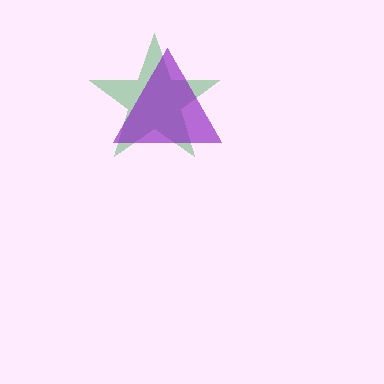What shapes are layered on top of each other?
The layered shapes are: a green star, a purple triangle.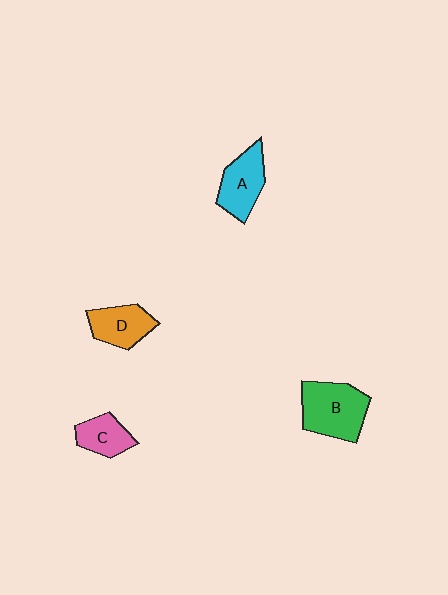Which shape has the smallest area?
Shape C (pink).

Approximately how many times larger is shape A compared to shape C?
Approximately 1.4 times.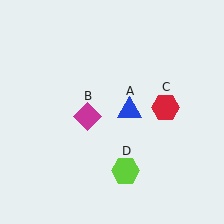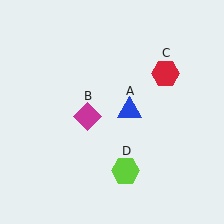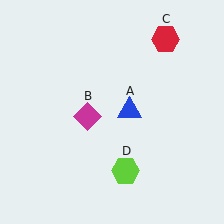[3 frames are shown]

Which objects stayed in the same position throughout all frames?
Blue triangle (object A) and magenta diamond (object B) and lime hexagon (object D) remained stationary.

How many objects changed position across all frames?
1 object changed position: red hexagon (object C).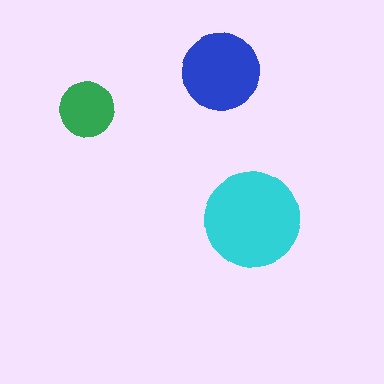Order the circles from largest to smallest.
the cyan one, the blue one, the green one.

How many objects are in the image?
There are 3 objects in the image.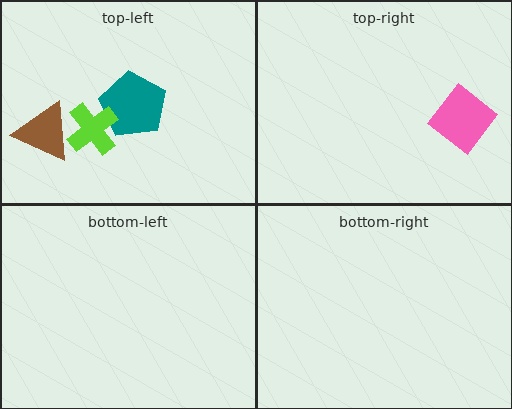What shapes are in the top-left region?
The brown triangle, the teal pentagon, the lime cross.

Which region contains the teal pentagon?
The top-left region.